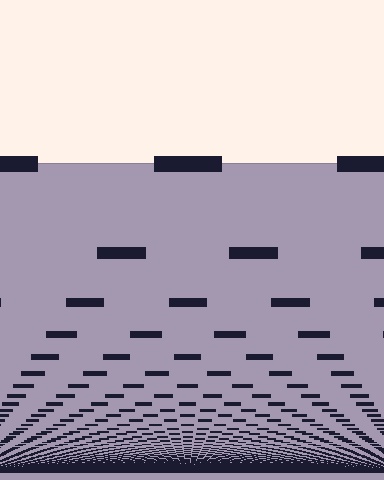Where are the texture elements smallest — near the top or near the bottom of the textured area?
Near the bottom.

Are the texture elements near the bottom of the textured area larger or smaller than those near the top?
Smaller. The gradient is inverted — elements near the bottom are smaller and denser.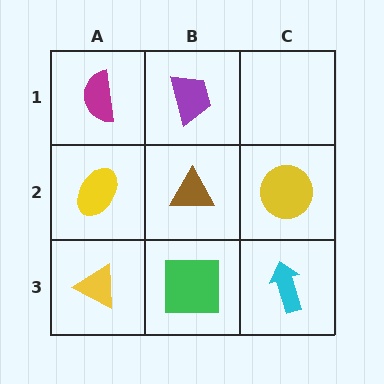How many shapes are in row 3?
3 shapes.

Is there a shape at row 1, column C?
No, that cell is empty.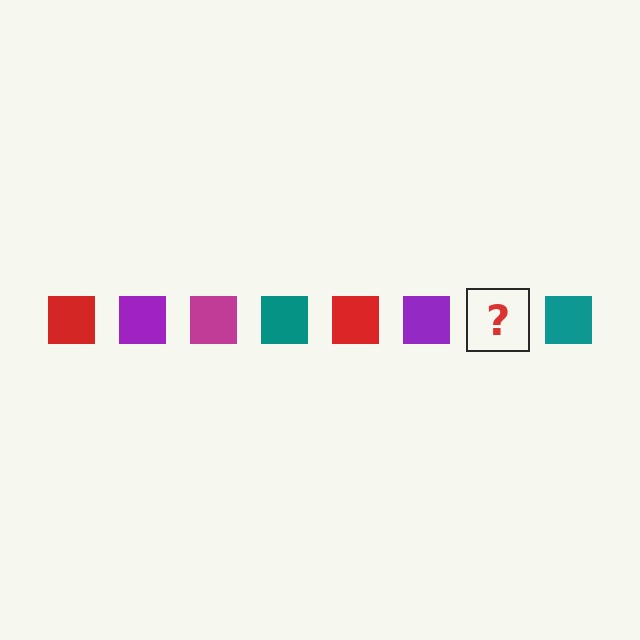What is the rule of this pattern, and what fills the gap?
The rule is that the pattern cycles through red, purple, magenta, teal squares. The gap should be filled with a magenta square.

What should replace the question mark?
The question mark should be replaced with a magenta square.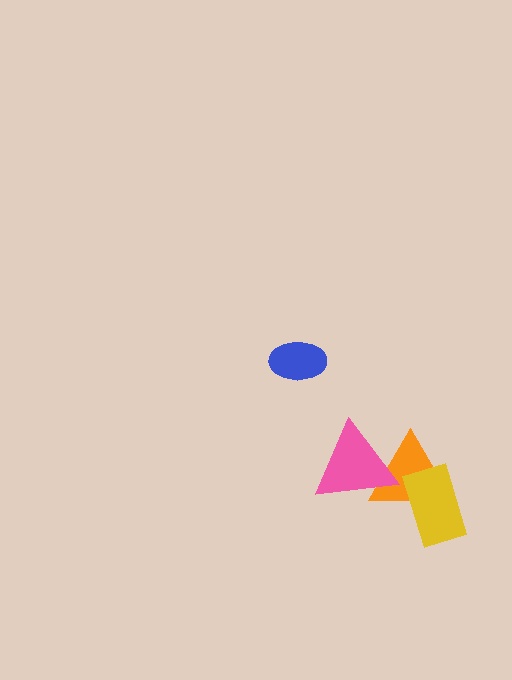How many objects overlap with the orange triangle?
2 objects overlap with the orange triangle.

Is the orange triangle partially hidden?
Yes, it is partially covered by another shape.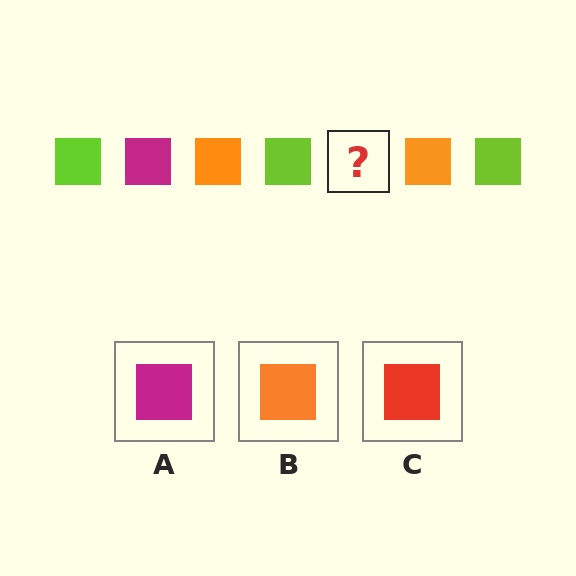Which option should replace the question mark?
Option A.